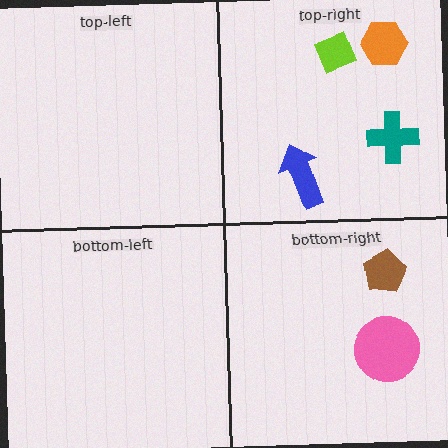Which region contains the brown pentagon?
The bottom-right region.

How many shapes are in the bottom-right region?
2.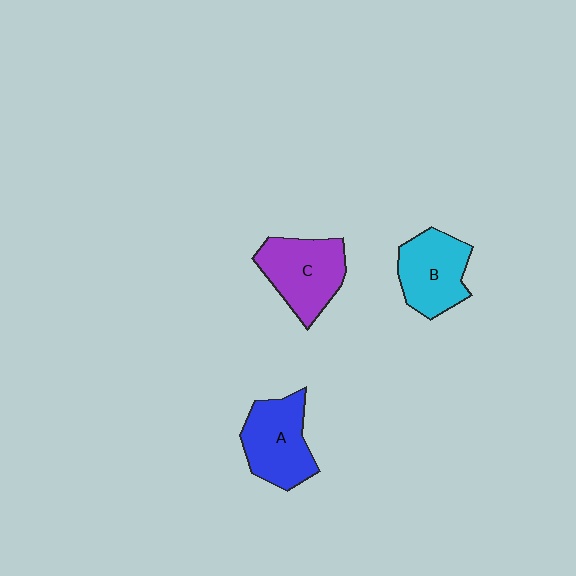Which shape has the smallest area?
Shape B (cyan).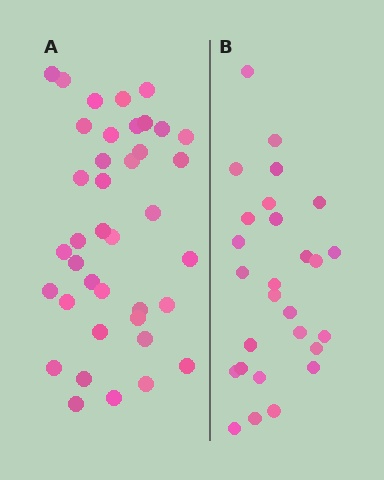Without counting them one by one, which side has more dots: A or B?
Region A (the left region) has more dots.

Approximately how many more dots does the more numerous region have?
Region A has roughly 12 or so more dots than region B.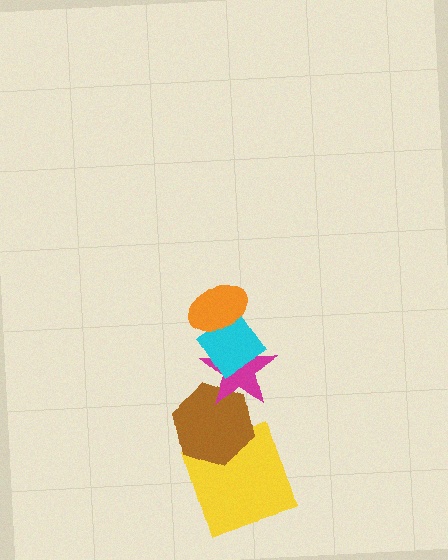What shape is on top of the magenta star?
The cyan diamond is on top of the magenta star.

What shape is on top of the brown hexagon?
The magenta star is on top of the brown hexagon.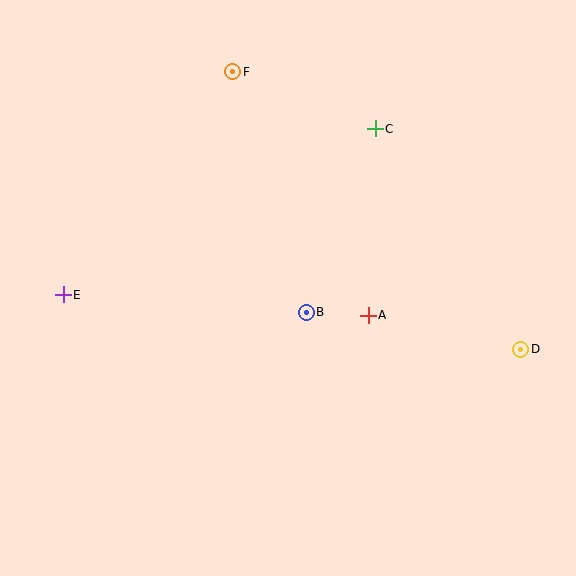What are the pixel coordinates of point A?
Point A is at (368, 315).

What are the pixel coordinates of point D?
Point D is at (521, 349).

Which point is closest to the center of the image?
Point B at (306, 312) is closest to the center.